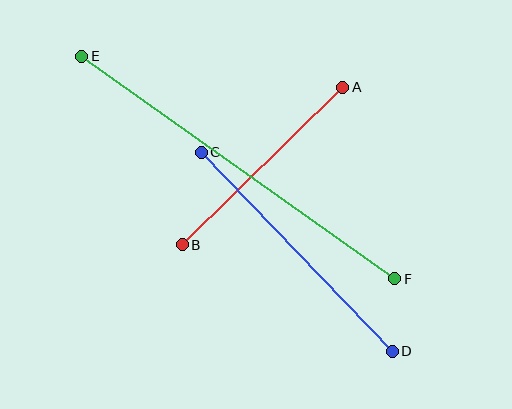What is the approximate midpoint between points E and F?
The midpoint is at approximately (238, 167) pixels.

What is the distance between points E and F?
The distance is approximately 384 pixels.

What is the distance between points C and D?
The distance is approximately 276 pixels.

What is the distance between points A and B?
The distance is approximately 225 pixels.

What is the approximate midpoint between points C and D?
The midpoint is at approximately (297, 252) pixels.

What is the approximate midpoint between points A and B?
The midpoint is at approximately (262, 166) pixels.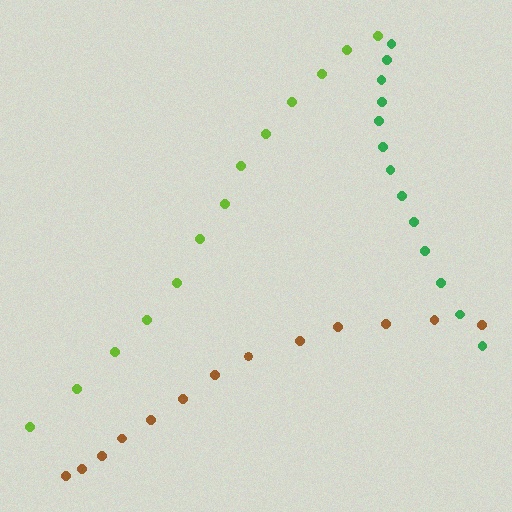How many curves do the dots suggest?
There are 3 distinct paths.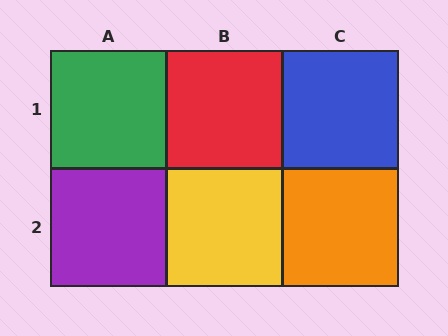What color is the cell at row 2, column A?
Purple.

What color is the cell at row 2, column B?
Yellow.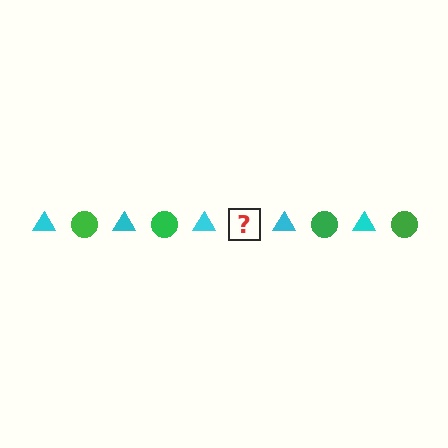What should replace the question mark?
The question mark should be replaced with a green circle.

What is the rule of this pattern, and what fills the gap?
The rule is that the pattern alternates between cyan triangle and green circle. The gap should be filled with a green circle.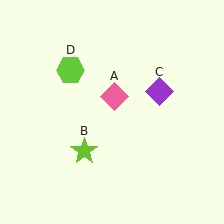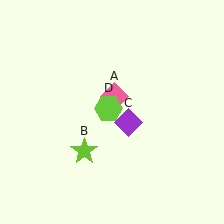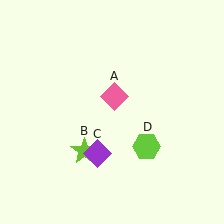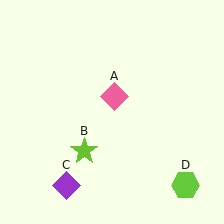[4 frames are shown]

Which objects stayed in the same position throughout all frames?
Pink diamond (object A) and lime star (object B) remained stationary.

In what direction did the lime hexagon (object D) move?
The lime hexagon (object D) moved down and to the right.